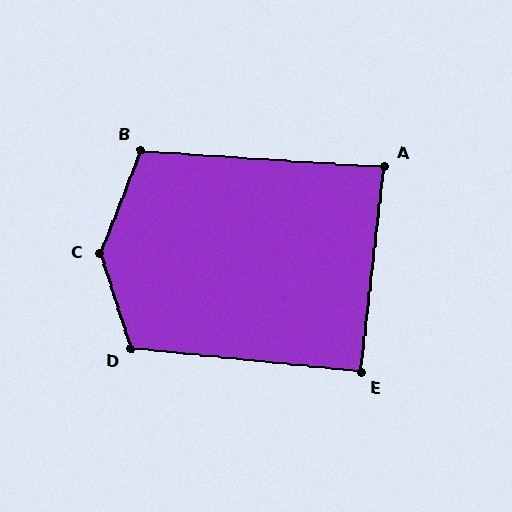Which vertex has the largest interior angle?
C, at approximately 141 degrees.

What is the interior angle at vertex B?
Approximately 108 degrees (obtuse).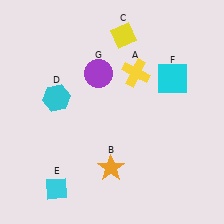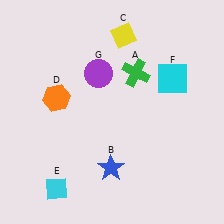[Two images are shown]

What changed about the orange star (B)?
In Image 1, B is orange. In Image 2, it changed to blue.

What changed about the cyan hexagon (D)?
In Image 1, D is cyan. In Image 2, it changed to orange.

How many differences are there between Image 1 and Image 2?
There are 3 differences between the two images.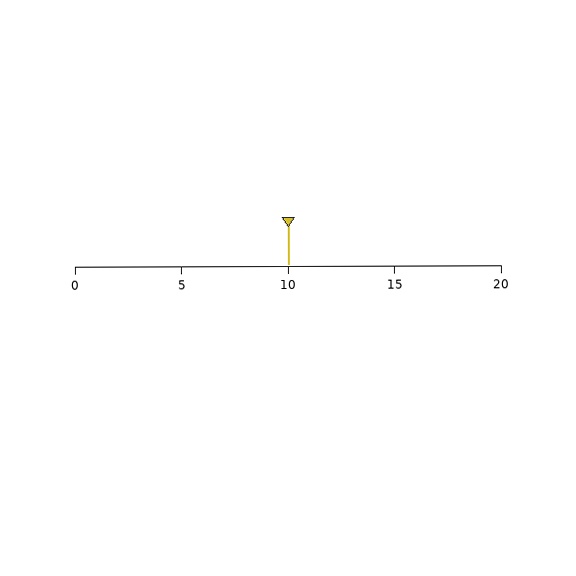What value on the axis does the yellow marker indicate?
The marker indicates approximately 10.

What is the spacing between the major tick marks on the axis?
The major ticks are spaced 5 apart.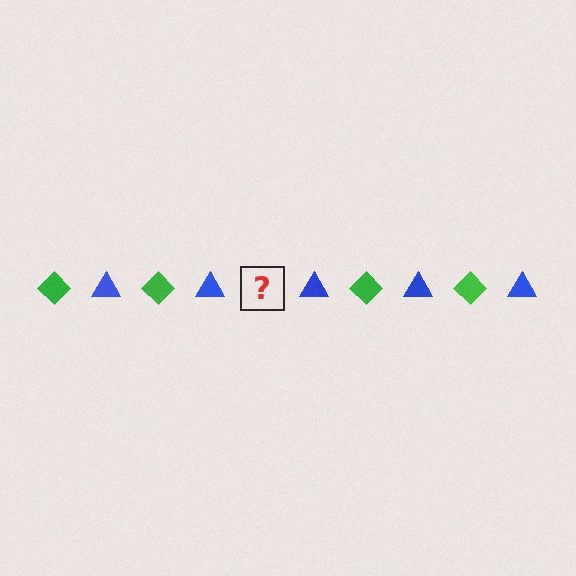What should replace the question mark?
The question mark should be replaced with a green diamond.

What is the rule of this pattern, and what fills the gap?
The rule is that the pattern alternates between green diamond and blue triangle. The gap should be filled with a green diamond.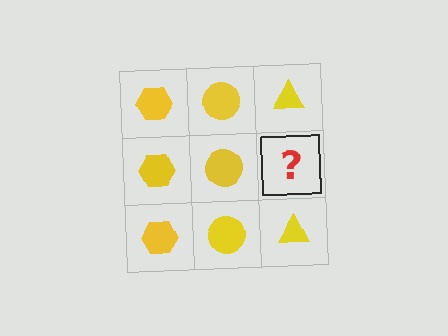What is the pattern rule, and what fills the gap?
The rule is that each column has a consistent shape. The gap should be filled with a yellow triangle.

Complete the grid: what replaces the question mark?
The question mark should be replaced with a yellow triangle.